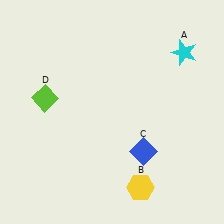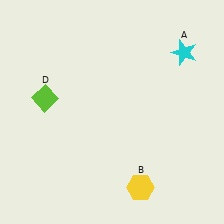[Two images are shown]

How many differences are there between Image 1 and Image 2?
There is 1 difference between the two images.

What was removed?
The blue diamond (C) was removed in Image 2.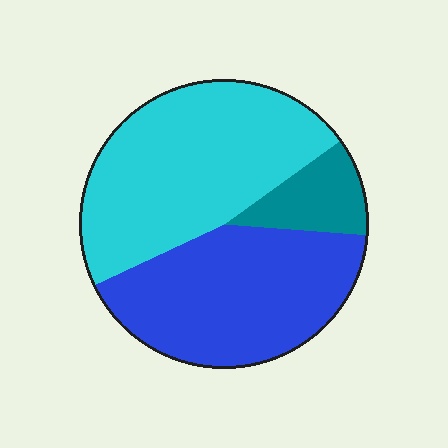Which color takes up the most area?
Cyan, at roughly 45%.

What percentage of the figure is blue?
Blue covers around 40% of the figure.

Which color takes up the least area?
Teal, at roughly 10%.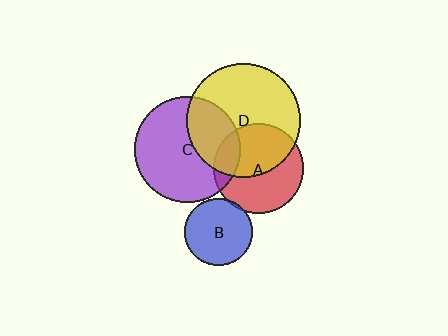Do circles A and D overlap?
Yes.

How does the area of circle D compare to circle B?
Approximately 2.8 times.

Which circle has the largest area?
Circle D (yellow).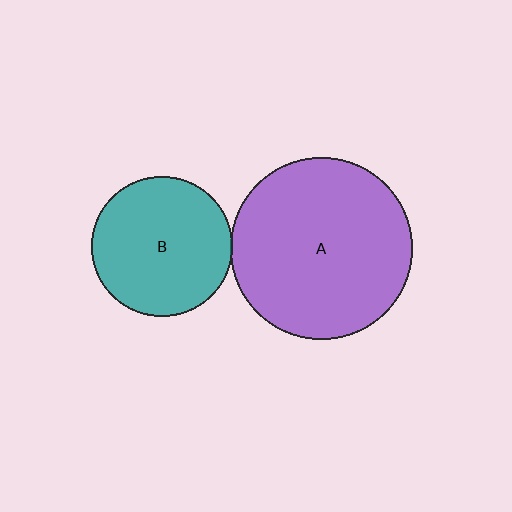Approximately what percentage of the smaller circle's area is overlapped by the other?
Approximately 5%.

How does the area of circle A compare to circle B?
Approximately 1.7 times.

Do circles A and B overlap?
Yes.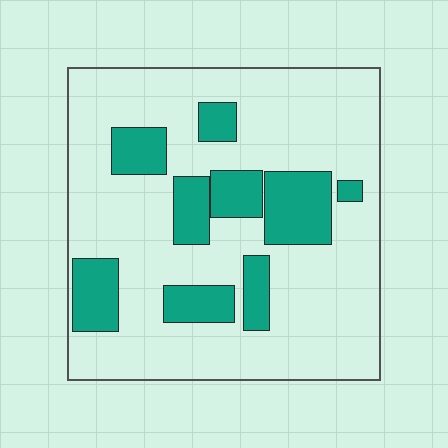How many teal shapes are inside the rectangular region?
9.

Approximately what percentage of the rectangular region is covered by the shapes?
Approximately 25%.